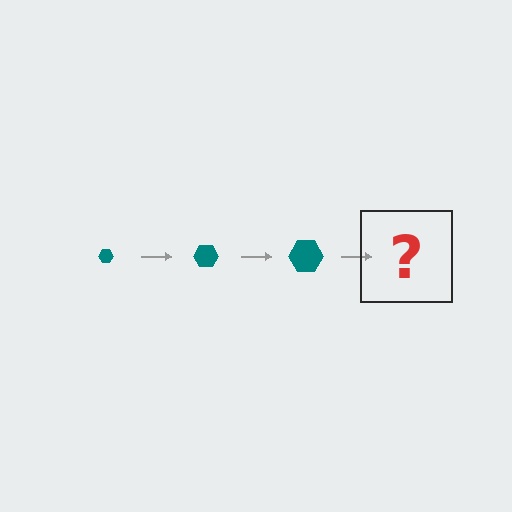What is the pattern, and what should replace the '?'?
The pattern is that the hexagon gets progressively larger each step. The '?' should be a teal hexagon, larger than the previous one.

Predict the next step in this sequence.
The next step is a teal hexagon, larger than the previous one.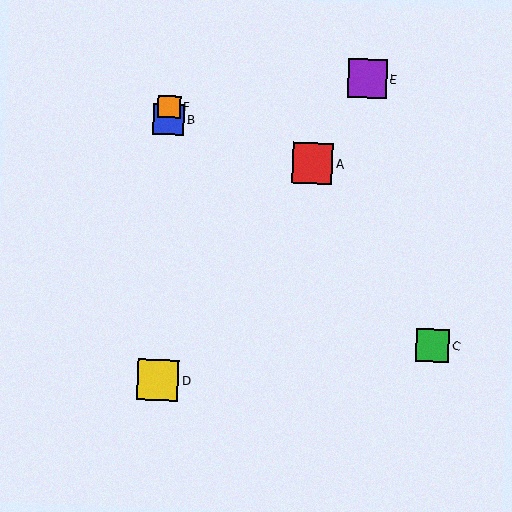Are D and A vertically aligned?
No, D is at x≈158 and A is at x≈313.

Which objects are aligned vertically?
Objects B, D, F are aligned vertically.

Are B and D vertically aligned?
Yes, both are at x≈168.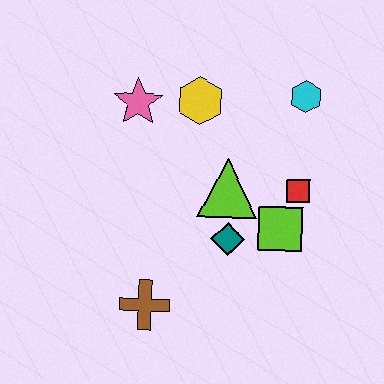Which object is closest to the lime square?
The red square is closest to the lime square.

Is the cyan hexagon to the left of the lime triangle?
No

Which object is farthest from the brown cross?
The cyan hexagon is farthest from the brown cross.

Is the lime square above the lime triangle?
No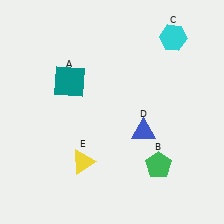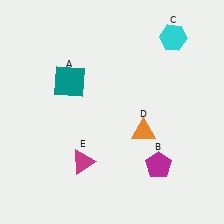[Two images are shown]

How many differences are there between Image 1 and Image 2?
There are 3 differences between the two images.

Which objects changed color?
B changed from green to magenta. D changed from blue to orange. E changed from yellow to magenta.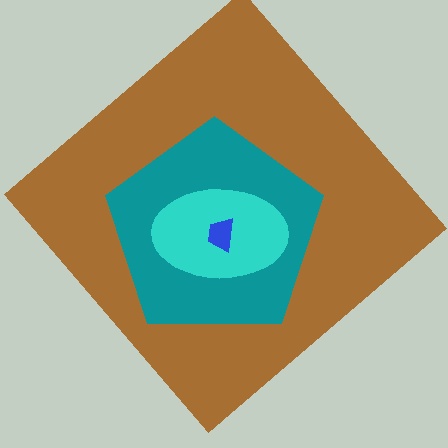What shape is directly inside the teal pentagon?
The cyan ellipse.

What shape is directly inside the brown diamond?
The teal pentagon.